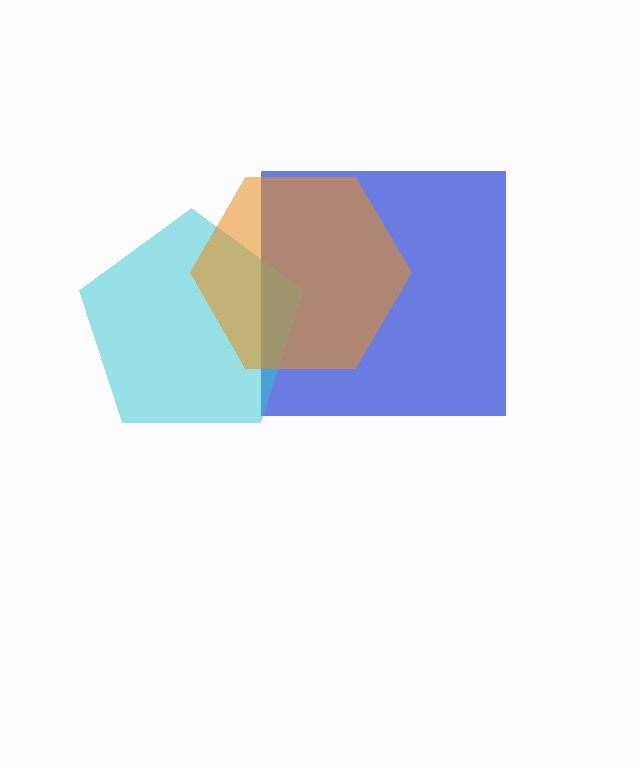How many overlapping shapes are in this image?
There are 3 overlapping shapes in the image.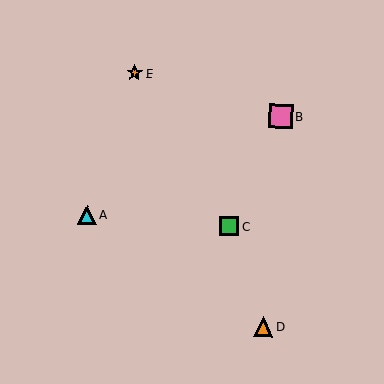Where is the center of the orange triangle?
The center of the orange triangle is at (263, 327).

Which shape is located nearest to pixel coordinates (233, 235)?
The green square (labeled C) at (229, 227) is nearest to that location.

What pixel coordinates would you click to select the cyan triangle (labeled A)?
Click at (87, 215) to select the cyan triangle A.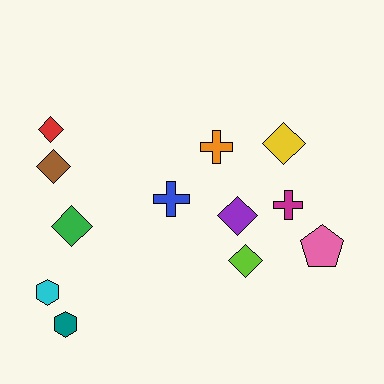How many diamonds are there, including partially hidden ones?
There are 6 diamonds.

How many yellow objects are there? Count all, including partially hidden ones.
There is 1 yellow object.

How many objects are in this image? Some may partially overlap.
There are 12 objects.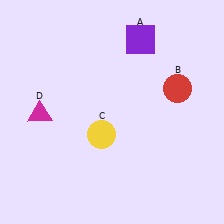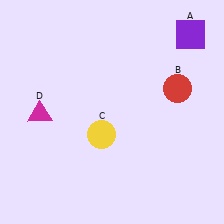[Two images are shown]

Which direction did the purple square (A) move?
The purple square (A) moved right.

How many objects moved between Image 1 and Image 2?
1 object moved between the two images.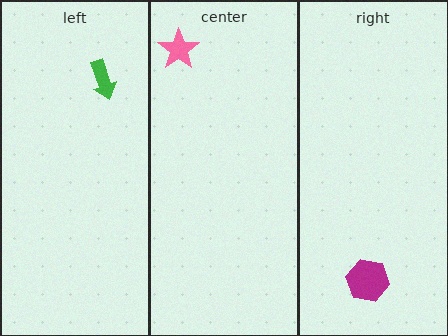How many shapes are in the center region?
1.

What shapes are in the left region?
The green arrow.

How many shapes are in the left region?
1.